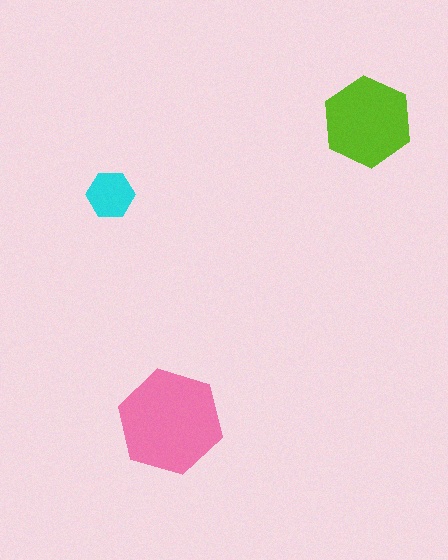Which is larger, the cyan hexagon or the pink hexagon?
The pink one.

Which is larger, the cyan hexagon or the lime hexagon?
The lime one.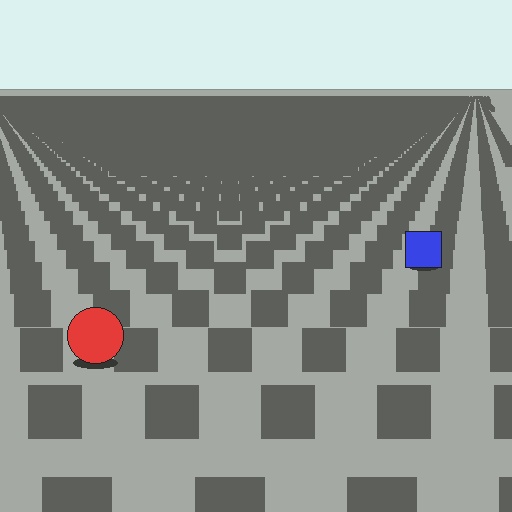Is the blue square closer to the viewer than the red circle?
No. The red circle is closer — you can tell from the texture gradient: the ground texture is coarser near it.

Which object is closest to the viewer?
The red circle is closest. The texture marks near it are larger and more spread out.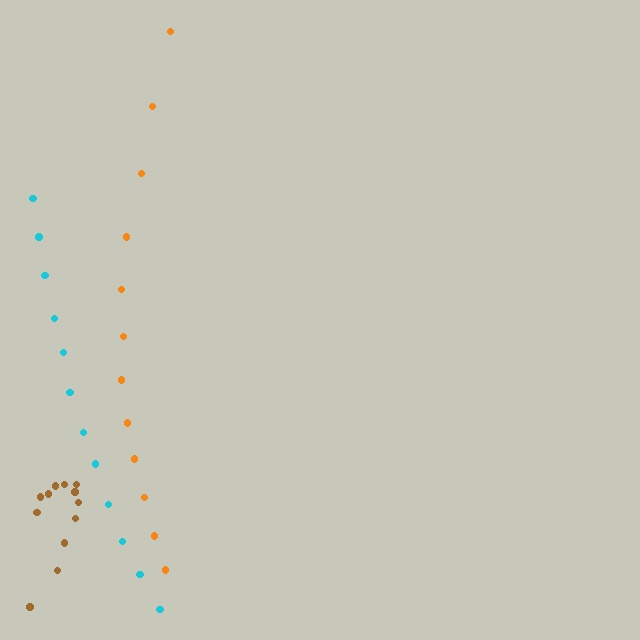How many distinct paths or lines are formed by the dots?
There are 3 distinct paths.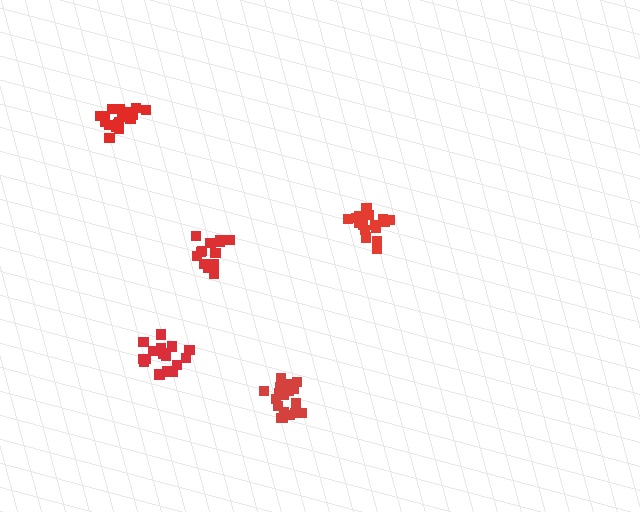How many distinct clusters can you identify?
There are 5 distinct clusters.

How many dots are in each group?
Group 1: 18 dots, Group 2: 19 dots, Group 3: 17 dots, Group 4: 17 dots, Group 5: 14 dots (85 total).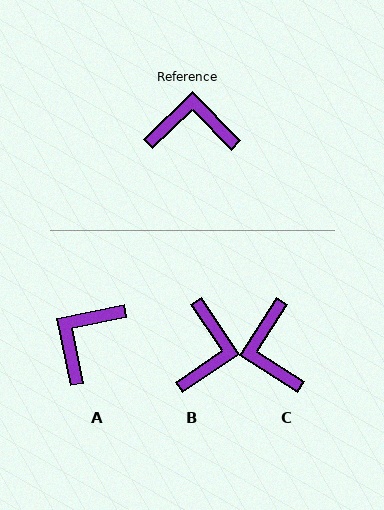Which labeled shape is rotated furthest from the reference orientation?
C, about 103 degrees away.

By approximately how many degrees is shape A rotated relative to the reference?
Approximately 58 degrees counter-clockwise.